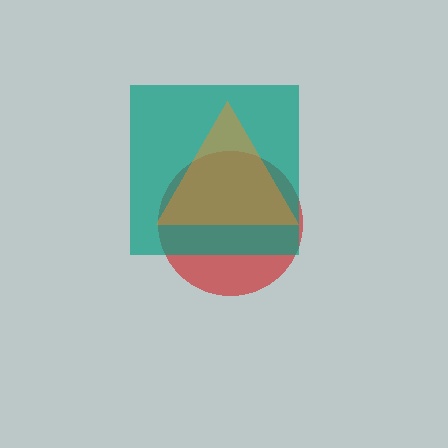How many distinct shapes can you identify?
There are 3 distinct shapes: a red circle, a teal square, an orange triangle.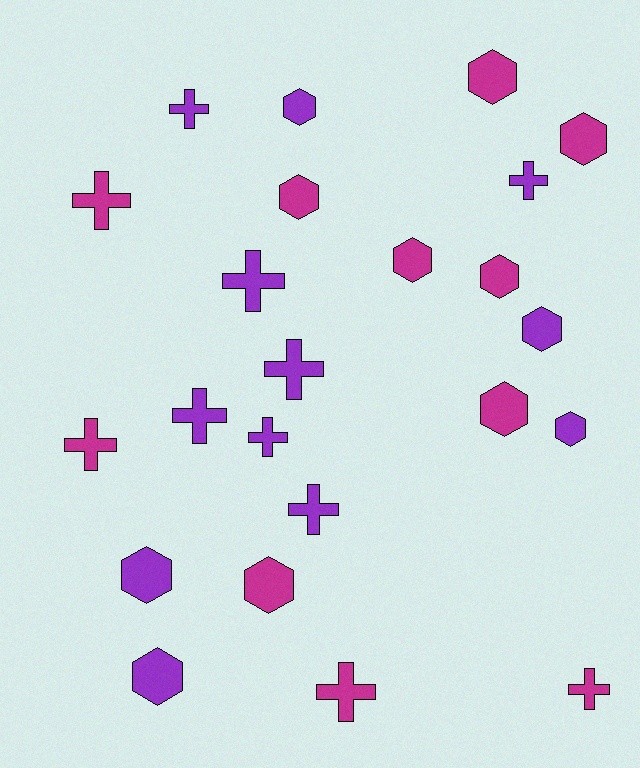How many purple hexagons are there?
There are 5 purple hexagons.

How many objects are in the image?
There are 23 objects.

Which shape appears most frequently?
Hexagon, with 12 objects.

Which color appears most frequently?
Purple, with 12 objects.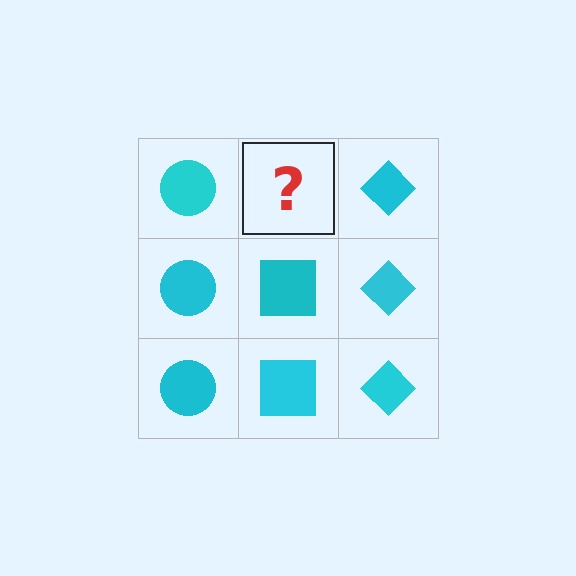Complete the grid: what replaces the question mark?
The question mark should be replaced with a cyan square.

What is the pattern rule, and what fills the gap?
The rule is that each column has a consistent shape. The gap should be filled with a cyan square.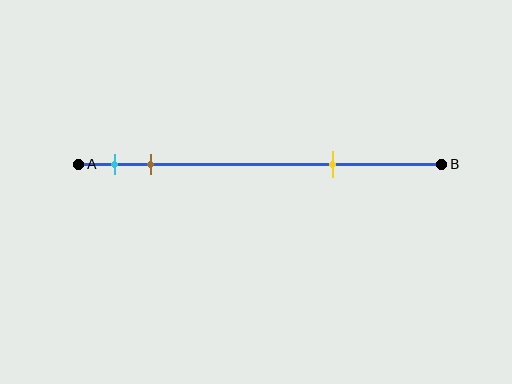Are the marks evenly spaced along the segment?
No, the marks are not evenly spaced.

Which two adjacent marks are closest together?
The cyan and brown marks are the closest adjacent pair.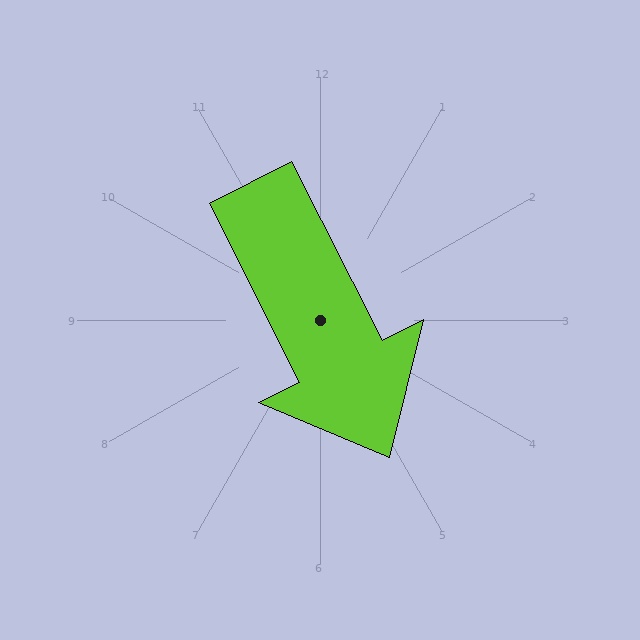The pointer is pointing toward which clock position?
Roughly 5 o'clock.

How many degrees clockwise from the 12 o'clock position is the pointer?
Approximately 153 degrees.